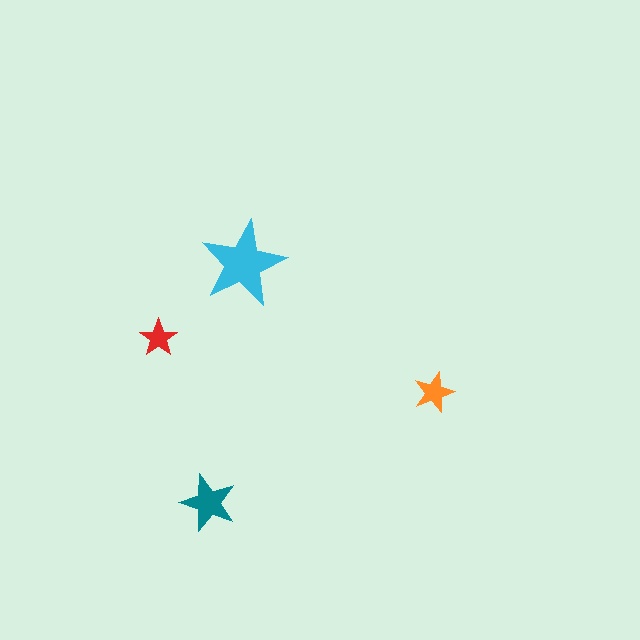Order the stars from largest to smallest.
the cyan one, the teal one, the orange one, the red one.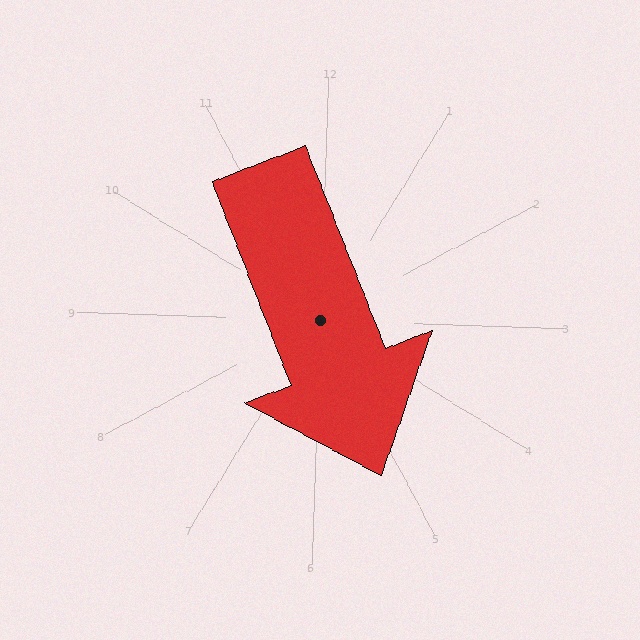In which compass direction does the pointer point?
Southeast.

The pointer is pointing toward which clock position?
Roughly 5 o'clock.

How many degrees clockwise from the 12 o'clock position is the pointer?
Approximately 157 degrees.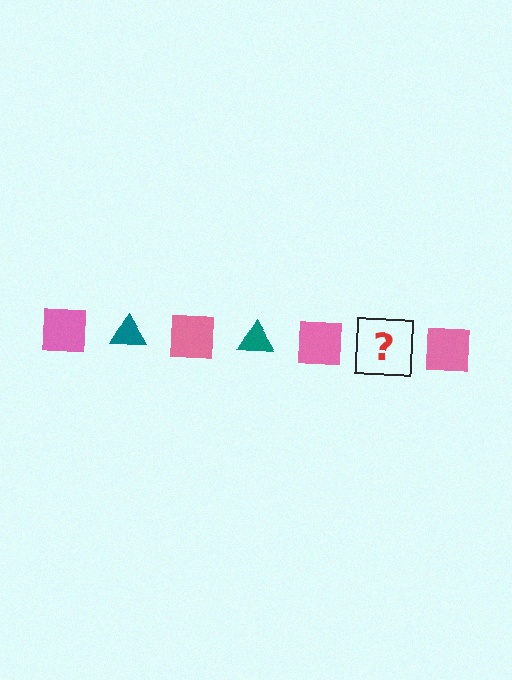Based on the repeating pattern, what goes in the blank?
The blank should be a teal triangle.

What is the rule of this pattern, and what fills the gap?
The rule is that the pattern alternates between pink square and teal triangle. The gap should be filled with a teal triangle.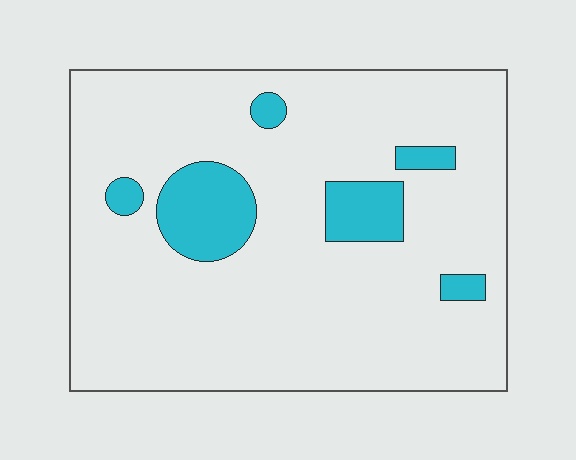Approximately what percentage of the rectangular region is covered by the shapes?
Approximately 15%.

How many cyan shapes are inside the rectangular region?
6.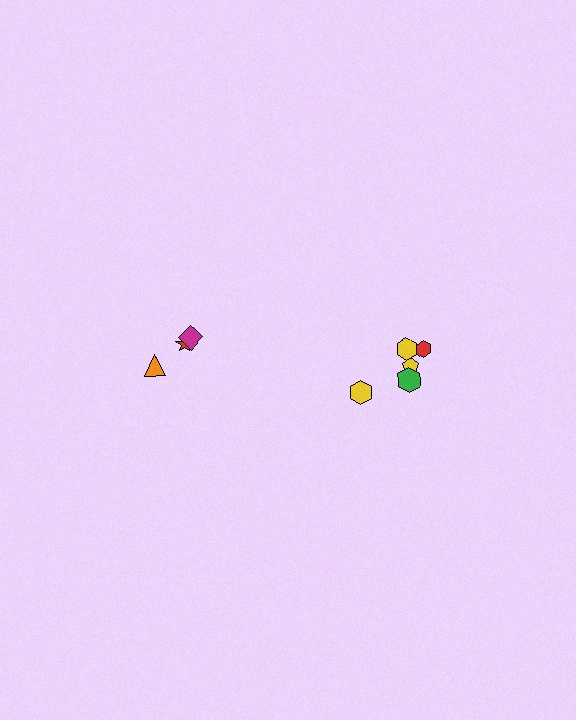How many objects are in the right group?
There are 5 objects.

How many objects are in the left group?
There are 3 objects.